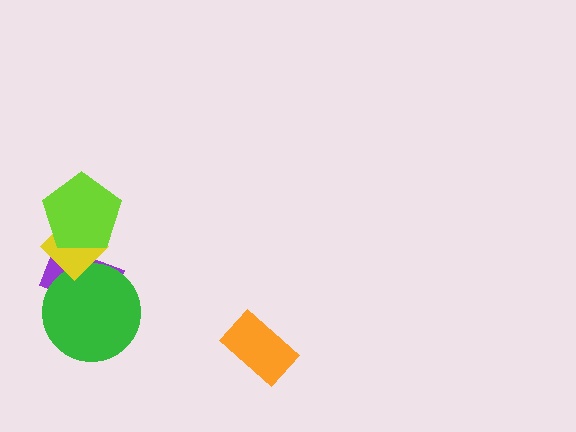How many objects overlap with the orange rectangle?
0 objects overlap with the orange rectangle.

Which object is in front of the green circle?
The yellow diamond is in front of the green circle.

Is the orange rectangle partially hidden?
No, no other shape covers it.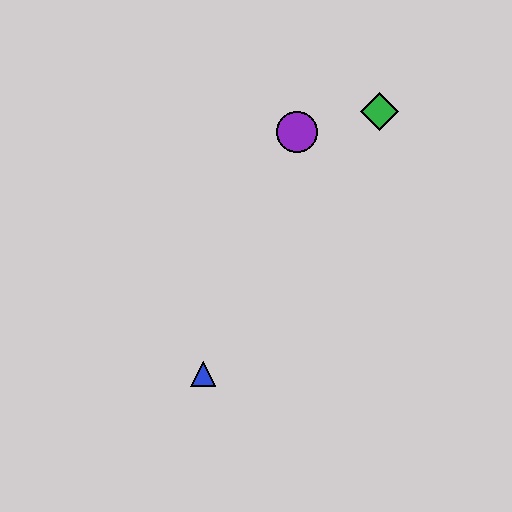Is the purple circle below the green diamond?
Yes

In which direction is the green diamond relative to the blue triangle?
The green diamond is above the blue triangle.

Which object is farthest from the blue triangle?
The green diamond is farthest from the blue triangle.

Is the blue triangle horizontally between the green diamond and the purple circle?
No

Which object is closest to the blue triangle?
The purple circle is closest to the blue triangle.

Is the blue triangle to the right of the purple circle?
No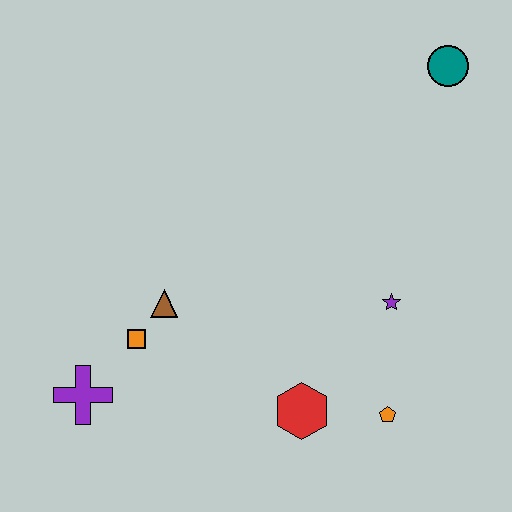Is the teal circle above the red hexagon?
Yes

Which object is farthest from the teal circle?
The purple cross is farthest from the teal circle.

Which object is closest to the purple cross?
The orange square is closest to the purple cross.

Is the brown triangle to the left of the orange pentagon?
Yes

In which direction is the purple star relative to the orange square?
The purple star is to the right of the orange square.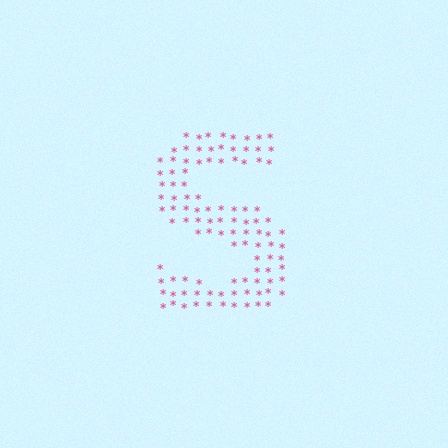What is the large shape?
The large shape is the letter S.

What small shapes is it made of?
It is made of small asterisks.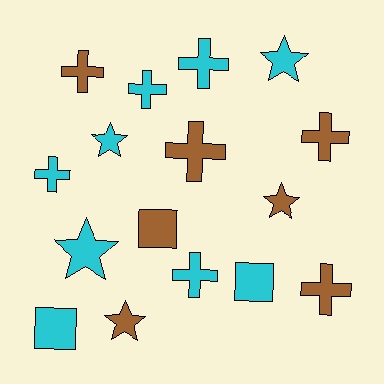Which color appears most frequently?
Cyan, with 9 objects.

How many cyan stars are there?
There are 3 cyan stars.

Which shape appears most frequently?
Cross, with 8 objects.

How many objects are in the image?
There are 16 objects.